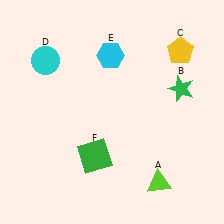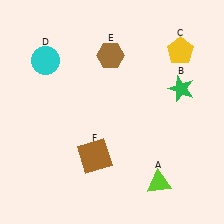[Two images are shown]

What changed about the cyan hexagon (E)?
In Image 1, E is cyan. In Image 2, it changed to brown.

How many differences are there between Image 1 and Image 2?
There are 2 differences between the two images.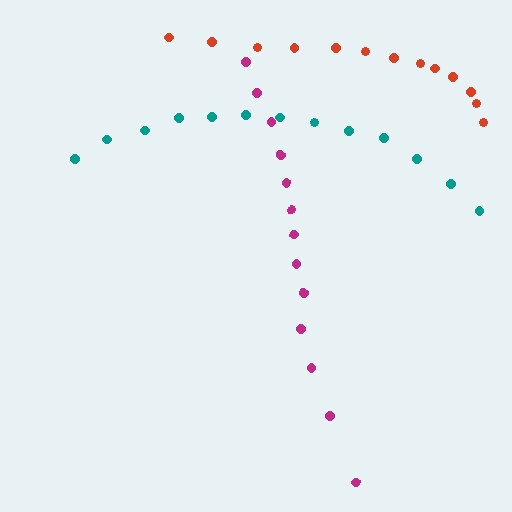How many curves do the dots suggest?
There are 3 distinct paths.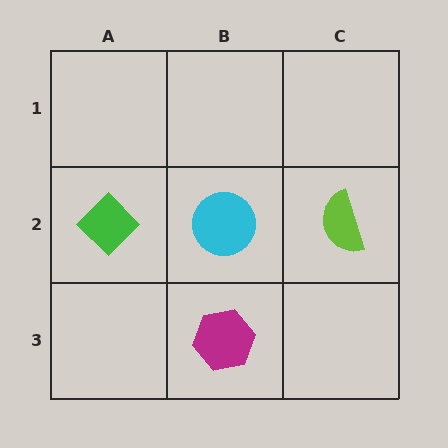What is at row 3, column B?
A magenta hexagon.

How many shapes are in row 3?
1 shape.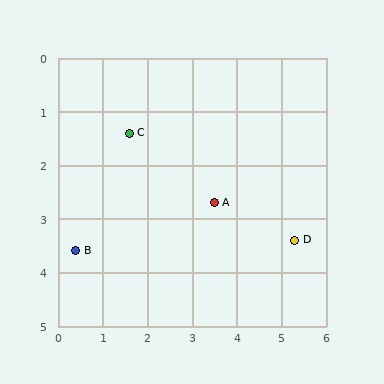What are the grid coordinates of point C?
Point C is at approximately (1.6, 1.4).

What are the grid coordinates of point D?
Point D is at approximately (5.3, 3.4).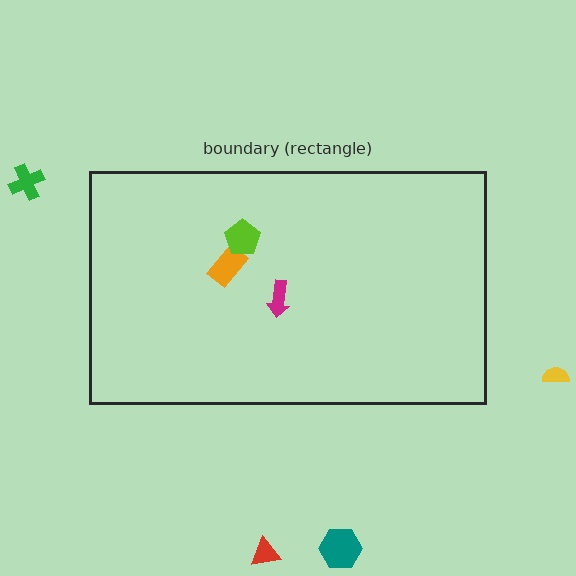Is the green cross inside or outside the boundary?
Outside.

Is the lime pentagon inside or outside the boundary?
Inside.